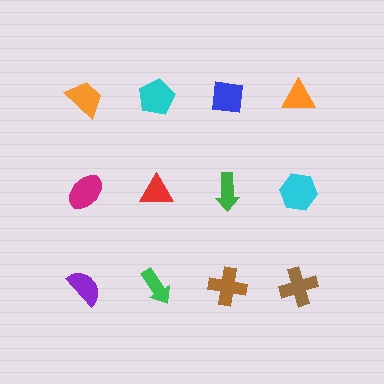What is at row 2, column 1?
A magenta ellipse.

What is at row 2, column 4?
A cyan hexagon.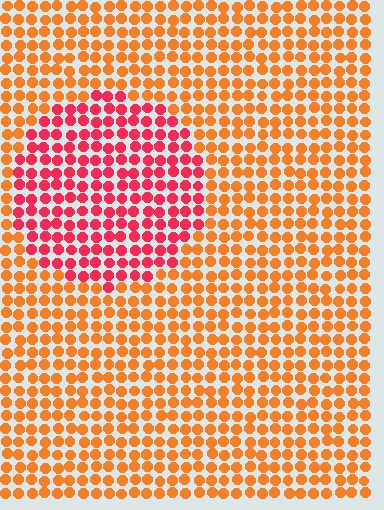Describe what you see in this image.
The image is filled with small orange elements in a uniform arrangement. A circle-shaped region is visible where the elements are tinted to a slightly different hue, forming a subtle color boundary.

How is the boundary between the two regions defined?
The boundary is defined purely by a slight shift in hue (about 39 degrees). Spacing, size, and orientation are identical on both sides.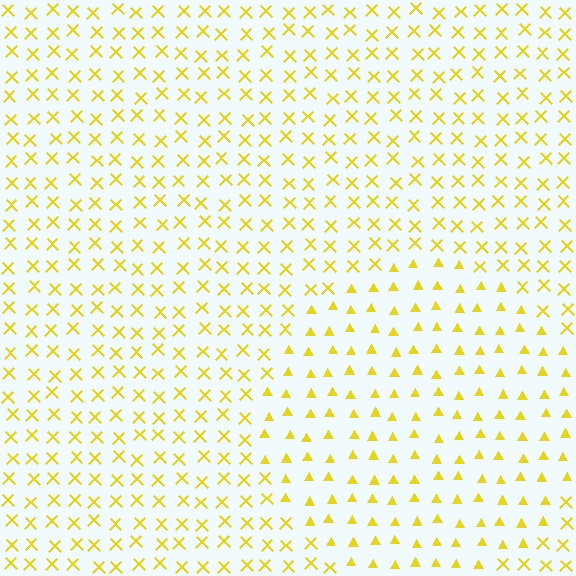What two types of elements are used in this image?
The image uses triangles inside the circle region and X marks outside it.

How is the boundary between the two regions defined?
The boundary is defined by a change in element shape: triangles inside vs. X marks outside. All elements share the same color and spacing.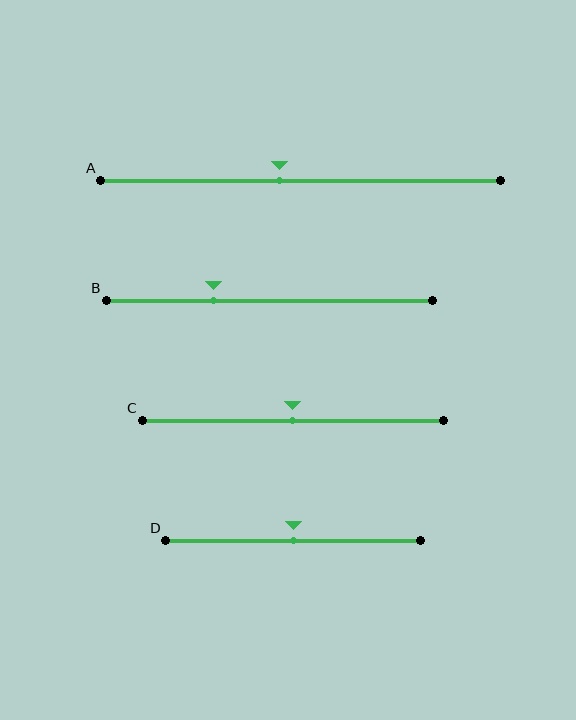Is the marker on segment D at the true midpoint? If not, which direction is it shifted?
Yes, the marker on segment D is at the true midpoint.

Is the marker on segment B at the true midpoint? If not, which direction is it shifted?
No, the marker on segment B is shifted to the left by about 17% of the segment length.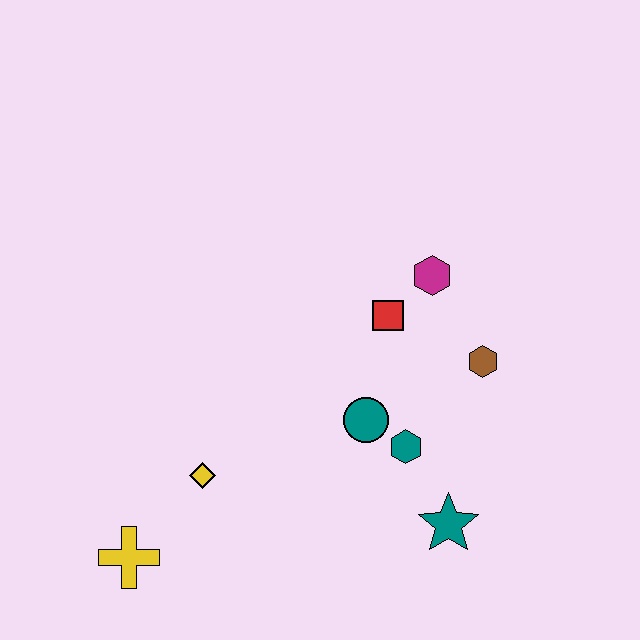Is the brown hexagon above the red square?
No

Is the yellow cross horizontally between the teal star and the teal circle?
No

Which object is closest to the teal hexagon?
The teal circle is closest to the teal hexagon.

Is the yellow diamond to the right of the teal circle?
No